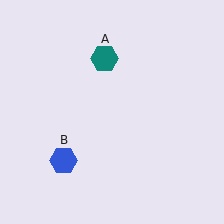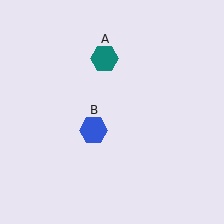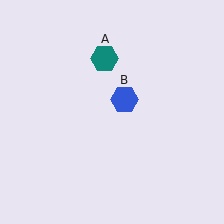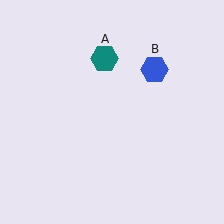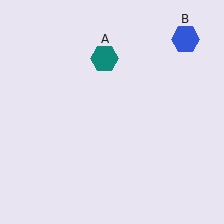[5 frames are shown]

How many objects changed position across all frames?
1 object changed position: blue hexagon (object B).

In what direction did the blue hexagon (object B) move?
The blue hexagon (object B) moved up and to the right.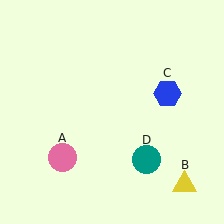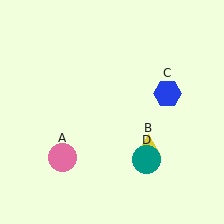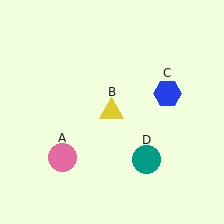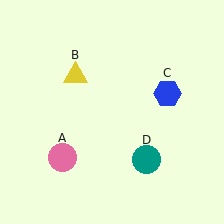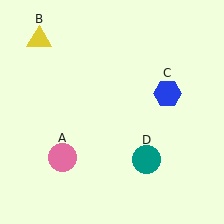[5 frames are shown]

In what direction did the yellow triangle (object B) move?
The yellow triangle (object B) moved up and to the left.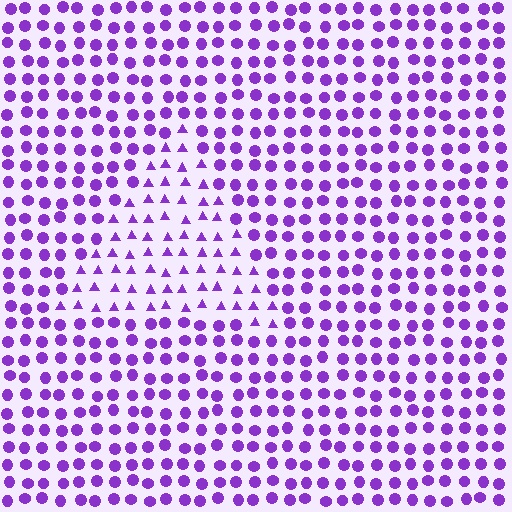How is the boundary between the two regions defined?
The boundary is defined by a change in element shape: triangles inside vs. circles outside. All elements share the same color and spacing.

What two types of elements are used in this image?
The image uses triangles inside the triangle region and circles outside it.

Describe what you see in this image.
The image is filled with small purple elements arranged in a uniform grid. A triangle-shaped region contains triangles, while the surrounding area contains circles. The boundary is defined purely by the change in element shape.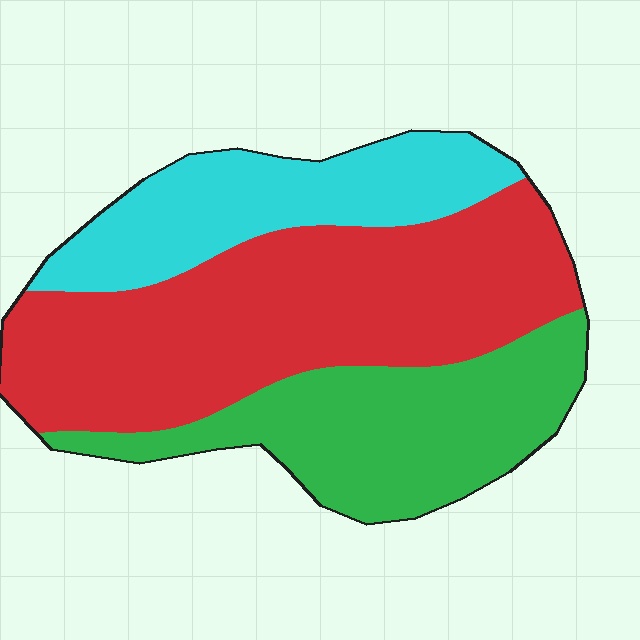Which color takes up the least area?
Cyan, at roughly 25%.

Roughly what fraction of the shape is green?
Green covers roughly 30% of the shape.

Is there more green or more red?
Red.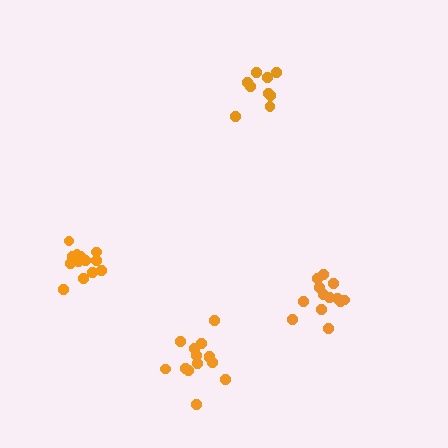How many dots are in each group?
Group 1: 9 dots, Group 2: 14 dots, Group 3: 13 dots, Group 4: 13 dots (49 total).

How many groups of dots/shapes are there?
There are 4 groups.